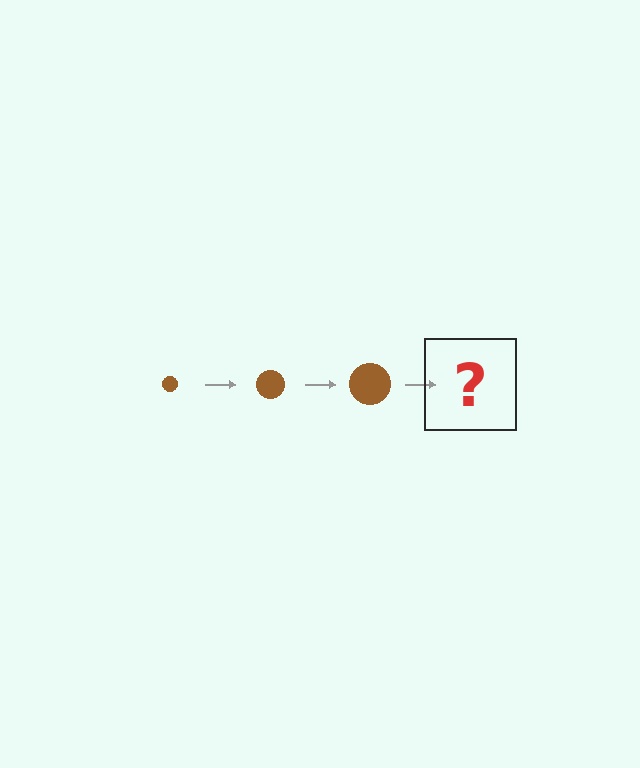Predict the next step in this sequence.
The next step is a brown circle, larger than the previous one.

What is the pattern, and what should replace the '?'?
The pattern is that the circle gets progressively larger each step. The '?' should be a brown circle, larger than the previous one.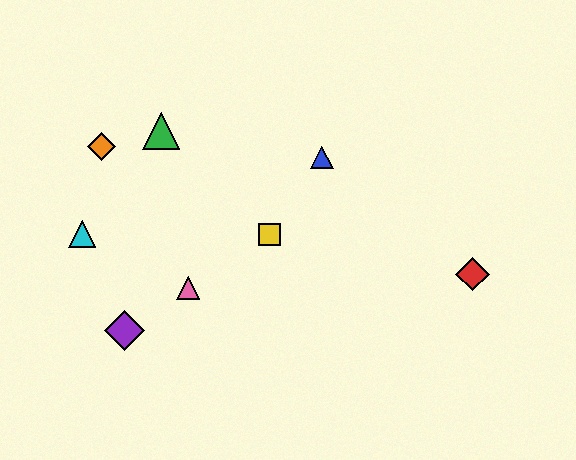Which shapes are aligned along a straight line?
The yellow square, the purple diamond, the pink triangle are aligned along a straight line.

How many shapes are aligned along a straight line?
3 shapes (the yellow square, the purple diamond, the pink triangle) are aligned along a straight line.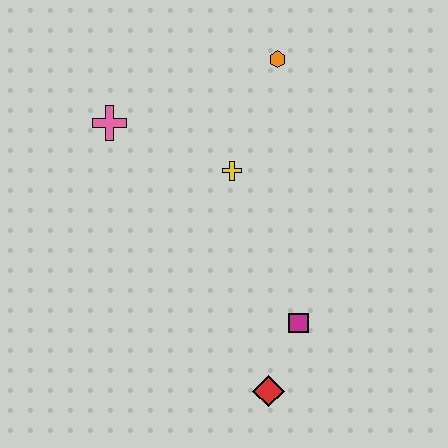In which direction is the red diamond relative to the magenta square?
The red diamond is below the magenta square.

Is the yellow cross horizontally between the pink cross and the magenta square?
Yes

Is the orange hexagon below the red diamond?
No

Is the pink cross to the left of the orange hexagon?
Yes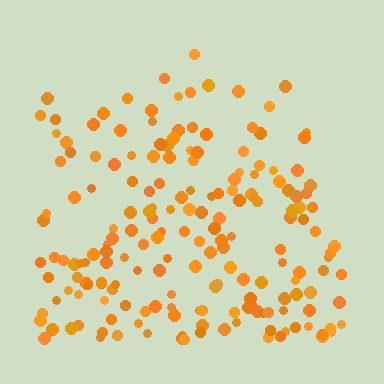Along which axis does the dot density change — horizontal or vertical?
Vertical.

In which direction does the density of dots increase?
From top to bottom, with the bottom side densest.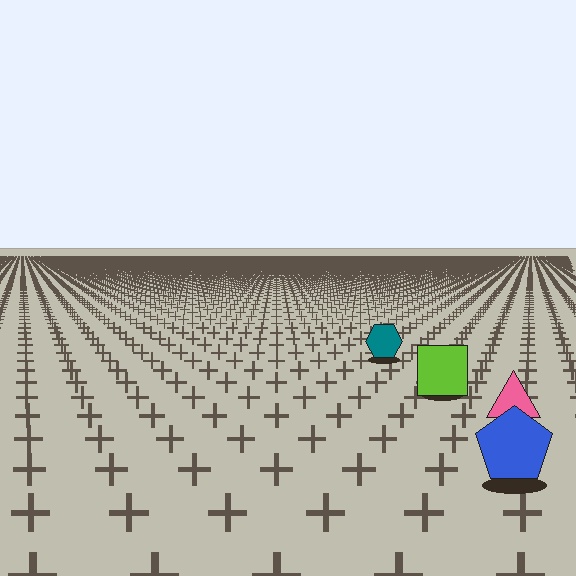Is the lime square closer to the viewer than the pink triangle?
No. The pink triangle is closer — you can tell from the texture gradient: the ground texture is coarser near it.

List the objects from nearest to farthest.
From nearest to farthest: the blue pentagon, the pink triangle, the lime square, the teal hexagon.